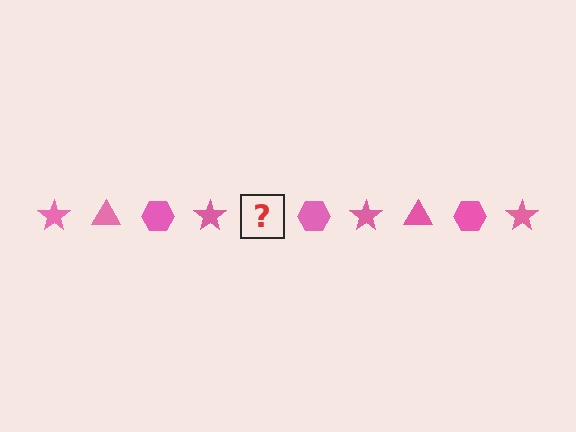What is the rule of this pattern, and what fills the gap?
The rule is that the pattern cycles through star, triangle, hexagon shapes in pink. The gap should be filled with a pink triangle.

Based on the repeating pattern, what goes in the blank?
The blank should be a pink triangle.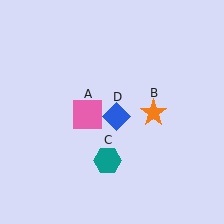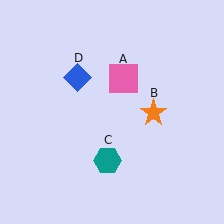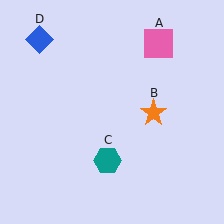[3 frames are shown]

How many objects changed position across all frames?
2 objects changed position: pink square (object A), blue diamond (object D).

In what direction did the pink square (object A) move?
The pink square (object A) moved up and to the right.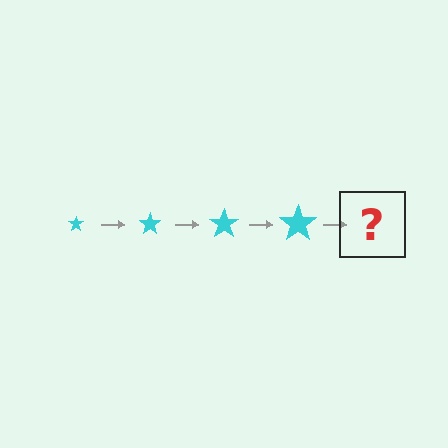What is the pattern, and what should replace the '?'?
The pattern is that the star gets progressively larger each step. The '?' should be a cyan star, larger than the previous one.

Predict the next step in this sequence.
The next step is a cyan star, larger than the previous one.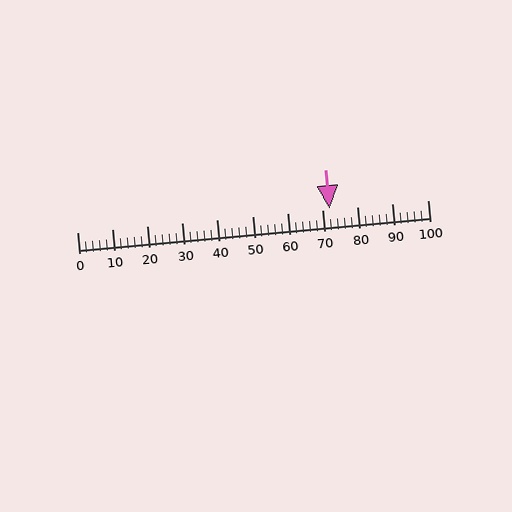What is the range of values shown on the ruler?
The ruler shows values from 0 to 100.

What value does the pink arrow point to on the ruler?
The pink arrow points to approximately 72.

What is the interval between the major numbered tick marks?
The major tick marks are spaced 10 units apart.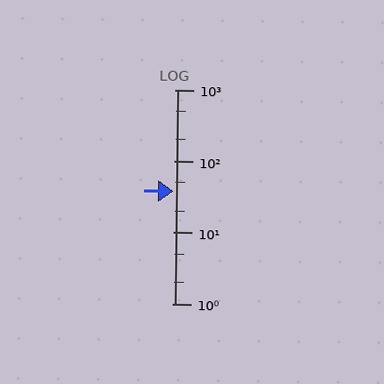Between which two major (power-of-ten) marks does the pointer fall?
The pointer is between 10 and 100.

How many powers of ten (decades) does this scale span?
The scale spans 3 decades, from 1 to 1000.